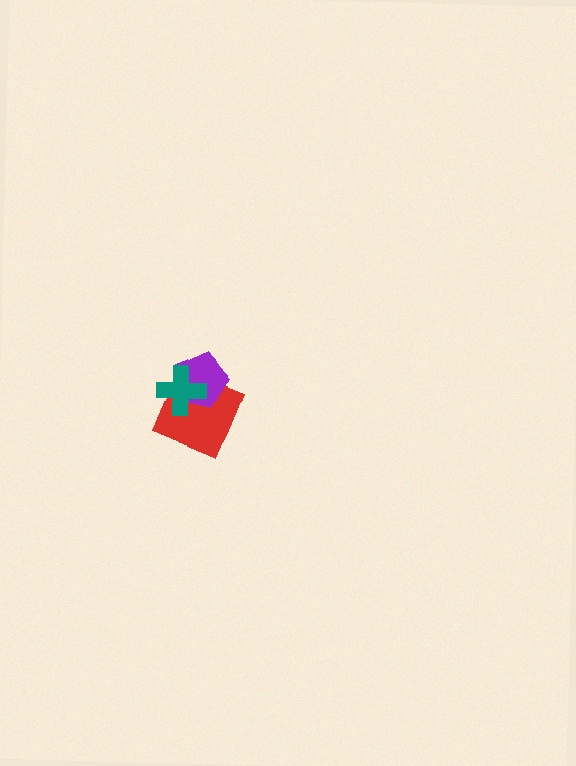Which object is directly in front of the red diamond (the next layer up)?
The purple pentagon is directly in front of the red diamond.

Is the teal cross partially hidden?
No, no other shape covers it.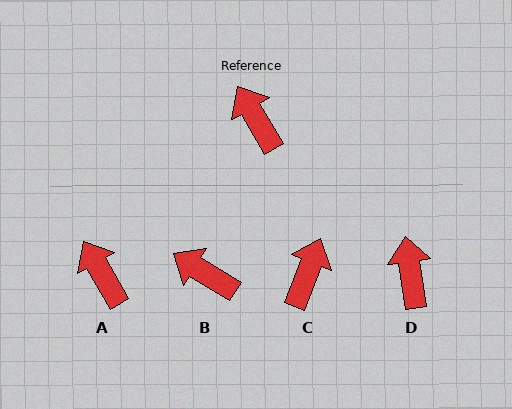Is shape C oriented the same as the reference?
No, it is off by about 51 degrees.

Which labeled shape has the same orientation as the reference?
A.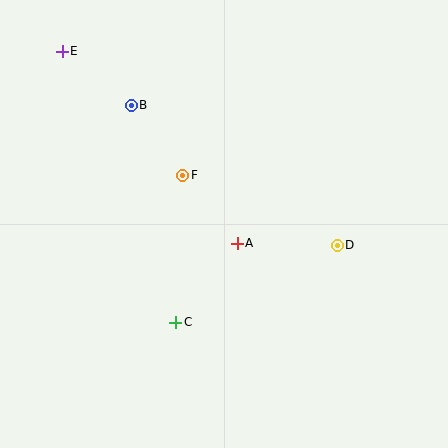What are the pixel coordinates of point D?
Point D is at (337, 245).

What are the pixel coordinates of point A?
Point A is at (237, 243).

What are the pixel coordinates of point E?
Point E is at (62, 51).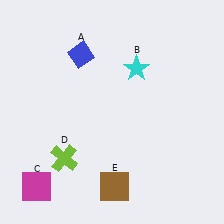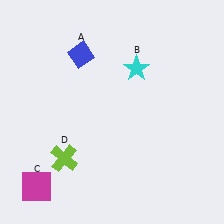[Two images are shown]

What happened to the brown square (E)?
The brown square (E) was removed in Image 2. It was in the bottom-right area of Image 1.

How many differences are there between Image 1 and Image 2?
There is 1 difference between the two images.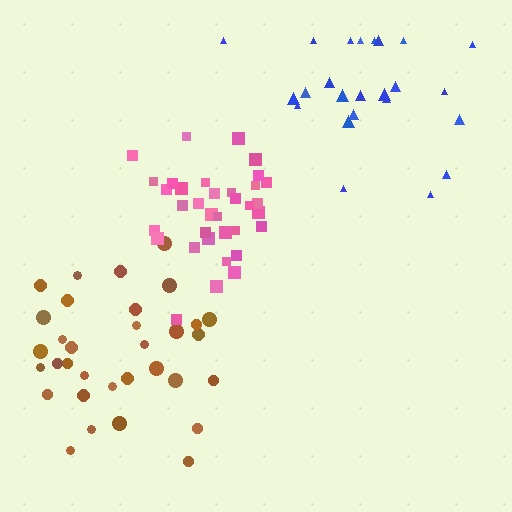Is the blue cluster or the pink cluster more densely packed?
Pink.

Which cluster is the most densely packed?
Pink.